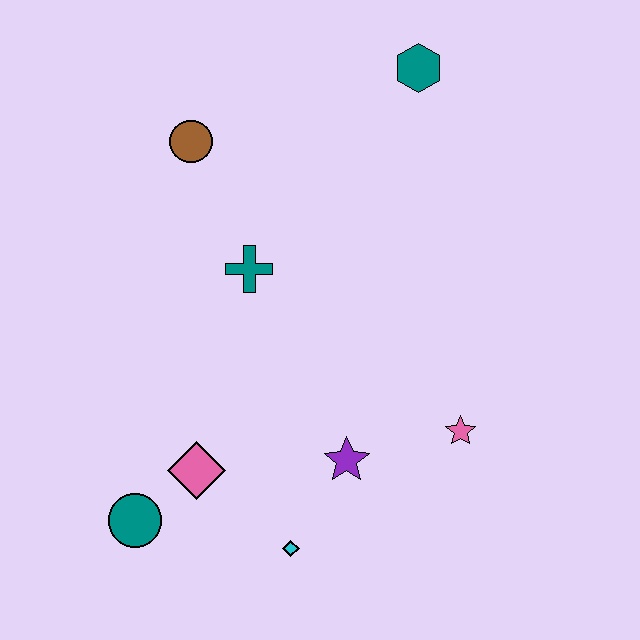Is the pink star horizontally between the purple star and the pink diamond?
No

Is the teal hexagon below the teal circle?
No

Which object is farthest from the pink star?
The brown circle is farthest from the pink star.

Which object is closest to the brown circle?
The teal cross is closest to the brown circle.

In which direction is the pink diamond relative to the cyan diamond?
The pink diamond is to the left of the cyan diamond.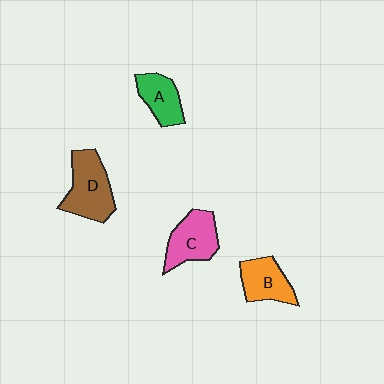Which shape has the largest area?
Shape D (brown).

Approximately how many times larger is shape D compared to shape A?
Approximately 1.5 times.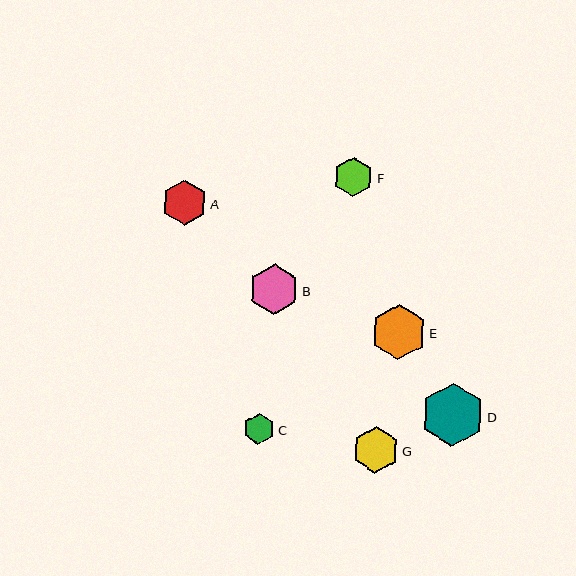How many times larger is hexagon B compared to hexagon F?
Hexagon B is approximately 1.3 times the size of hexagon F.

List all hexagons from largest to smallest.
From largest to smallest: D, E, B, G, A, F, C.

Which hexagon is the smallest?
Hexagon C is the smallest with a size of approximately 32 pixels.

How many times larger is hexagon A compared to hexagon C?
Hexagon A is approximately 1.4 times the size of hexagon C.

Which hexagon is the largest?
Hexagon D is the largest with a size of approximately 63 pixels.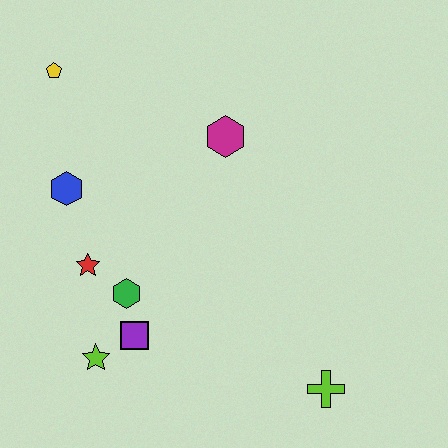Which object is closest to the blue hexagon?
The red star is closest to the blue hexagon.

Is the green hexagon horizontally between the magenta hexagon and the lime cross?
No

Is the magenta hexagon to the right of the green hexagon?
Yes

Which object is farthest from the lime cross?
The yellow pentagon is farthest from the lime cross.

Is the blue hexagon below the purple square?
No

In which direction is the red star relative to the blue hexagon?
The red star is below the blue hexagon.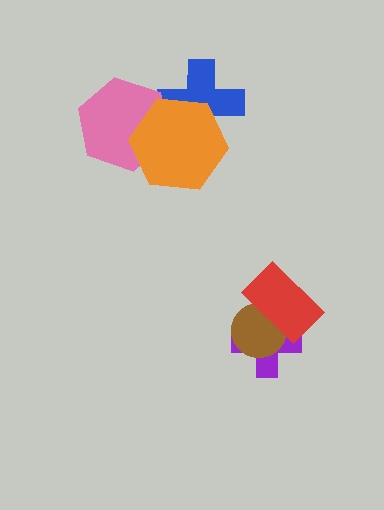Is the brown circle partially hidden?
Yes, it is partially covered by another shape.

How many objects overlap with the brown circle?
2 objects overlap with the brown circle.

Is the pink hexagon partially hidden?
Yes, it is partially covered by another shape.